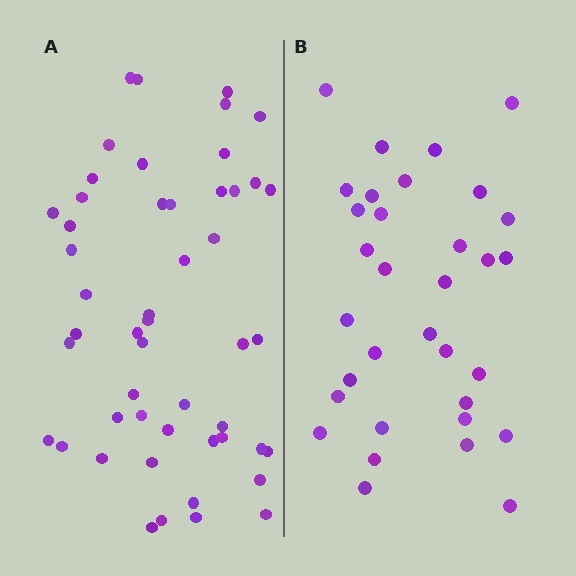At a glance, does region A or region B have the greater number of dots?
Region A (the left region) has more dots.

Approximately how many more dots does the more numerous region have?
Region A has approximately 15 more dots than region B.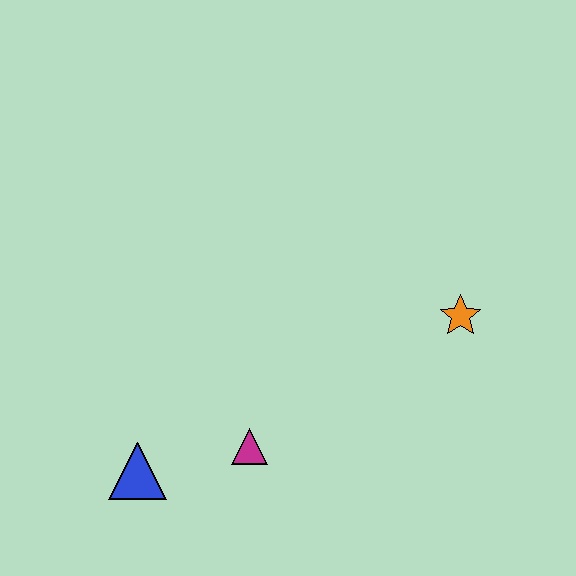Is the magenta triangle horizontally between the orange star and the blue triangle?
Yes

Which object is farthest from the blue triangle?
The orange star is farthest from the blue triangle.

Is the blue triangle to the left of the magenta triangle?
Yes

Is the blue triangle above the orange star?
No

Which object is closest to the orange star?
The magenta triangle is closest to the orange star.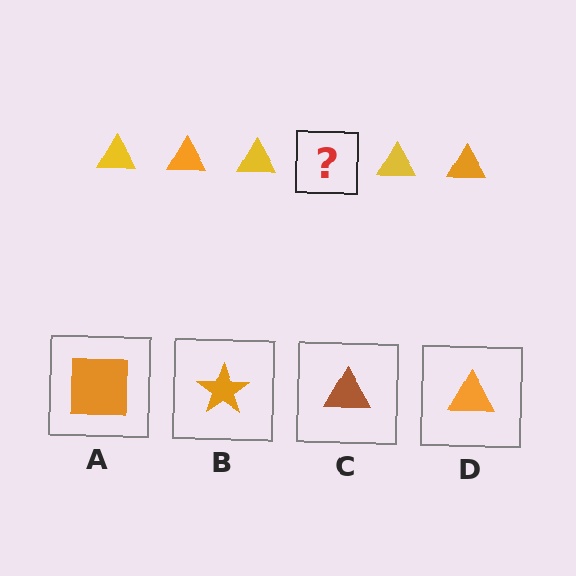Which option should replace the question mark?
Option D.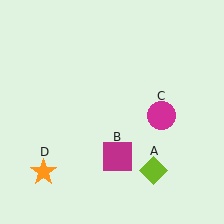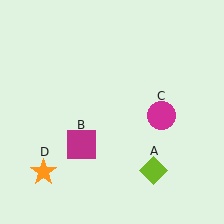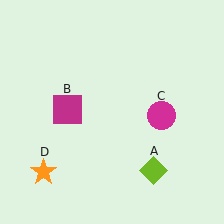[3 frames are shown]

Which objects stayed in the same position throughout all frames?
Lime diamond (object A) and magenta circle (object C) and orange star (object D) remained stationary.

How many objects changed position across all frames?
1 object changed position: magenta square (object B).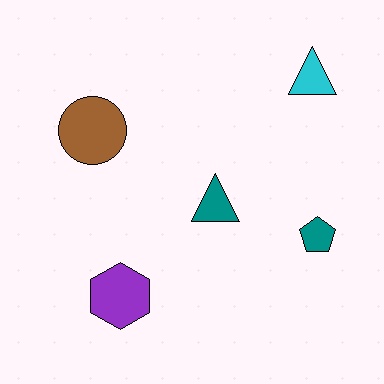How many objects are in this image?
There are 5 objects.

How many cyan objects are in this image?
There is 1 cyan object.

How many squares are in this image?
There are no squares.